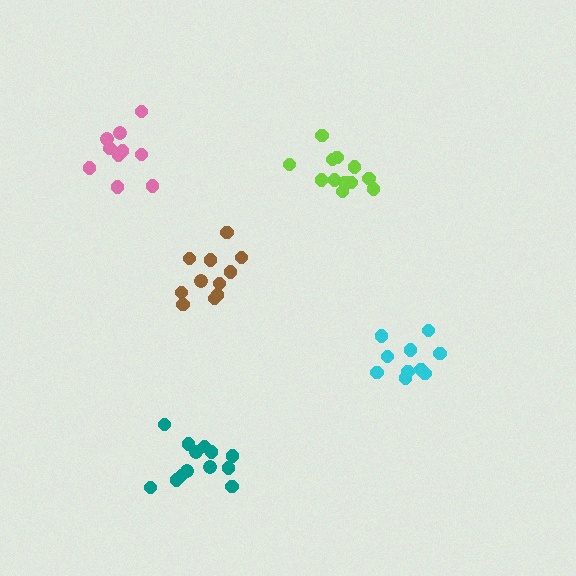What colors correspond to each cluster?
The clusters are colored: brown, cyan, pink, lime, teal.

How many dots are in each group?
Group 1: 11 dots, Group 2: 10 dots, Group 3: 10 dots, Group 4: 12 dots, Group 5: 13 dots (56 total).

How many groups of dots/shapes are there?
There are 5 groups.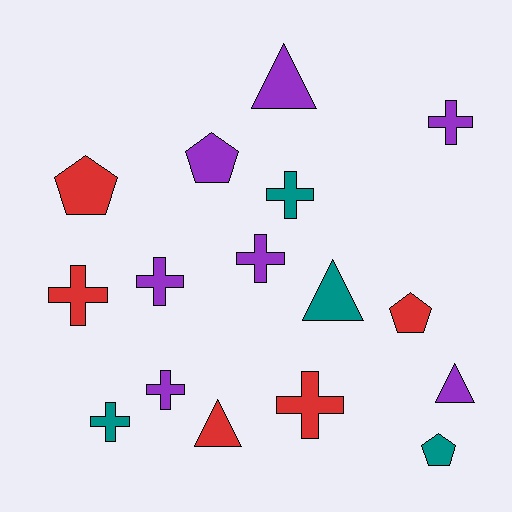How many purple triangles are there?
There are 2 purple triangles.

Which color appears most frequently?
Purple, with 7 objects.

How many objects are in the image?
There are 16 objects.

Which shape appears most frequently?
Cross, with 8 objects.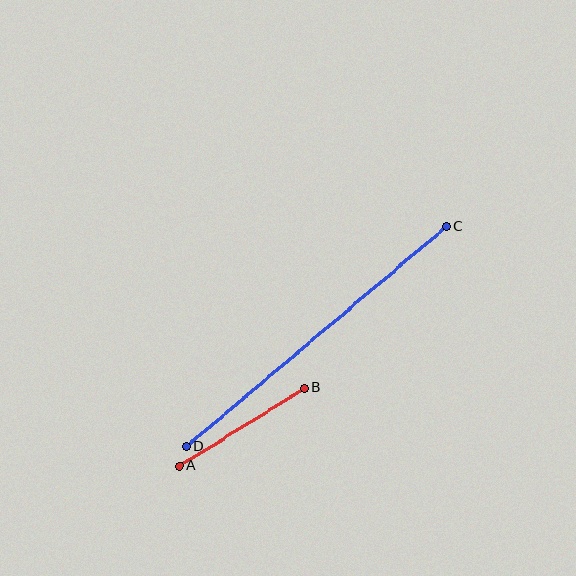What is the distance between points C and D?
The distance is approximately 341 pixels.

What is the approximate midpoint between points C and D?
The midpoint is at approximately (316, 337) pixels.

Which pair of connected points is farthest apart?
Points C and D are farthest apart.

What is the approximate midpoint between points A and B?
The midpoint is at approximately (242, 427) pixels.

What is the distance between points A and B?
The distance is approximately 148 pixels.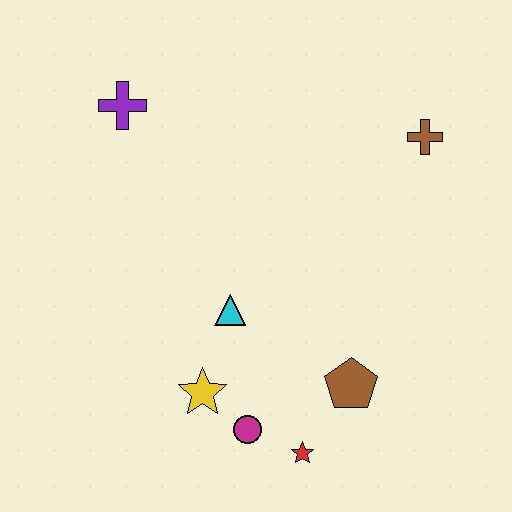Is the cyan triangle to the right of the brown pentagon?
No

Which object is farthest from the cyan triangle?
The brown cross is farthest from the cyan triangle.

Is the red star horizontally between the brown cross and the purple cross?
Yes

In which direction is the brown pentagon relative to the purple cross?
The brown pentagon is below the purple cross.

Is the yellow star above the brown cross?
No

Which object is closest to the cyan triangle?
The yellow star is closest to the cyan triangle.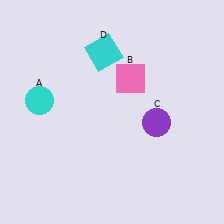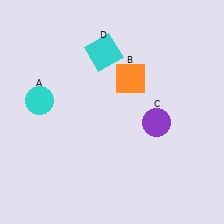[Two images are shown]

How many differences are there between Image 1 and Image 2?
There is 1 difference between the two images.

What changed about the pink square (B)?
In Image 1, B is pink. In Image 2, it changed to orange.